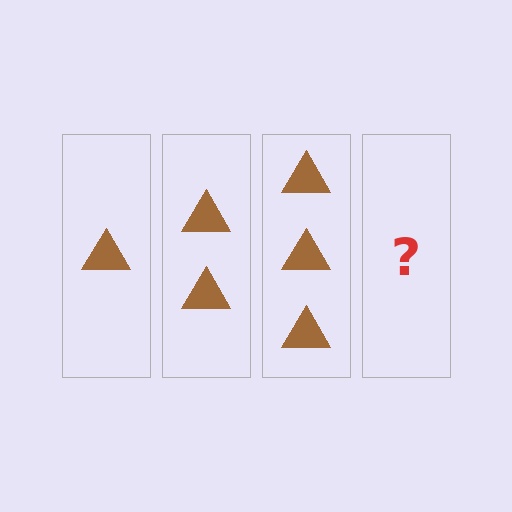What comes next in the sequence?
The next element should be 4 triangles.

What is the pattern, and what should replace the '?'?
The pattern is that each step adds one more triangle. The '?' should be 4 triangles.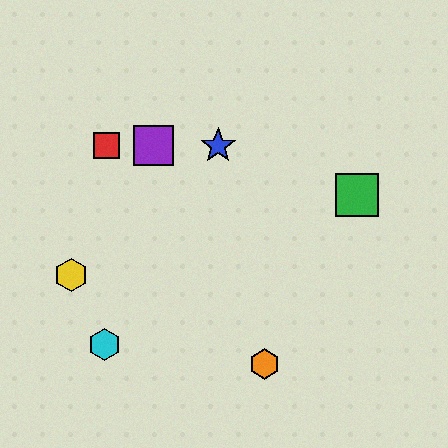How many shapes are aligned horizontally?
3 shapes (the red square, the blue star, the purple square) are aligned horizontally.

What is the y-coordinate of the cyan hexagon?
The cyan hexagon is at y≈344.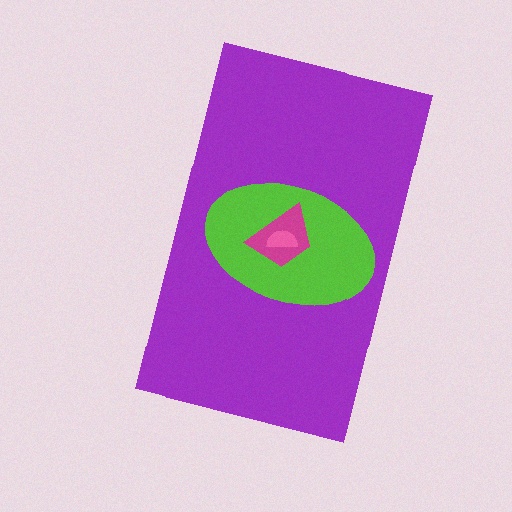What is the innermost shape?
The pink semicircle.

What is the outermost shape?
The purple rectangle.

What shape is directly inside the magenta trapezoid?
The pink semicircle.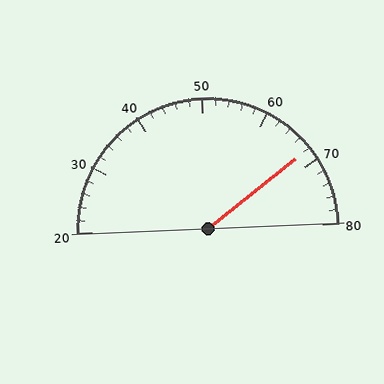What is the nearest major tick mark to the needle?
The nearest major tick mark is 70.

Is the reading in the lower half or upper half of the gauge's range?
The reading is in the upper half of the range (20 to 80).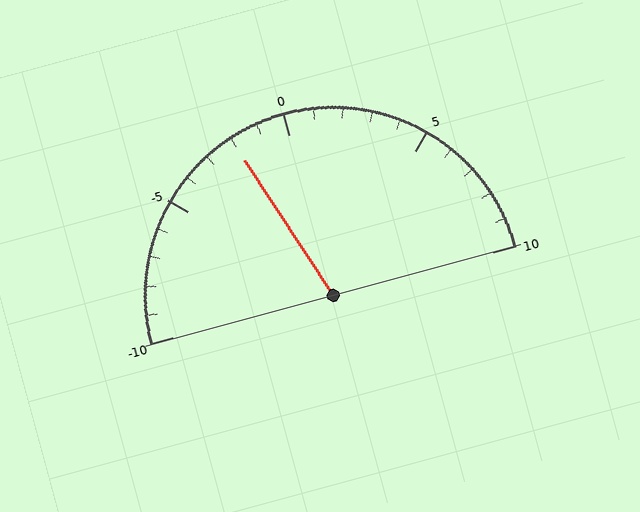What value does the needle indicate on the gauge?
The needle indicates approximately -2.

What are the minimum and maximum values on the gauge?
The gauge ranges from -10 to 10.